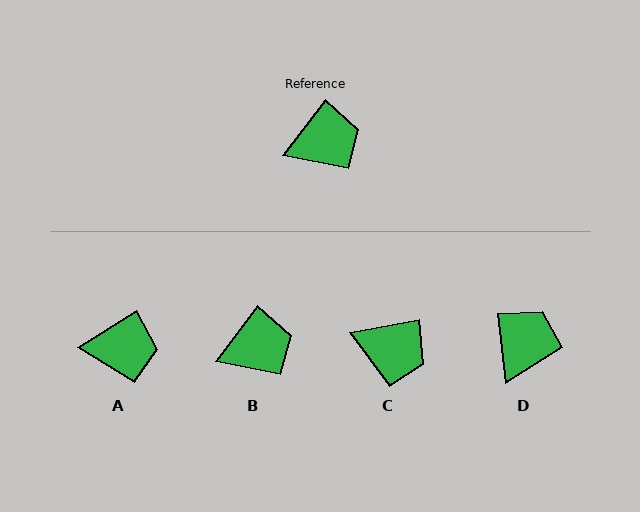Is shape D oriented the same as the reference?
No, it is off by about 44 degrees.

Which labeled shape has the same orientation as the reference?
B.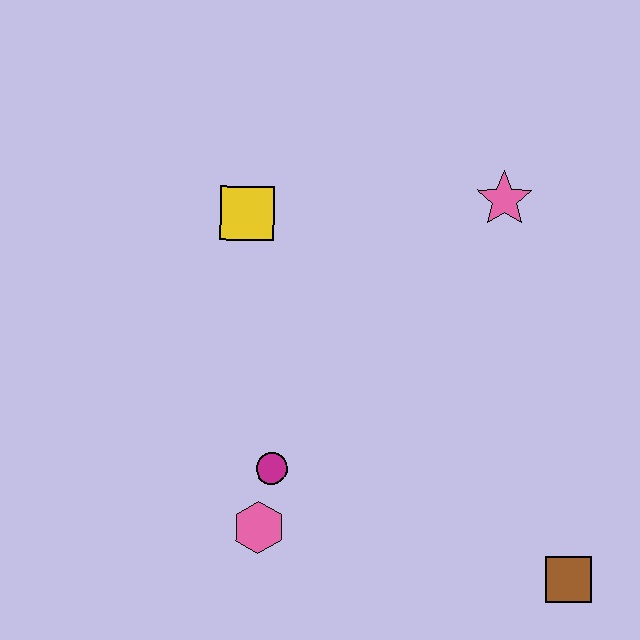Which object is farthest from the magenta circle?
The pink star is farthest from the magenta circle.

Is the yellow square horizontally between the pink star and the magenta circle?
No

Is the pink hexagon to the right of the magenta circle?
No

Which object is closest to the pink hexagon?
The magenta circle is closest to the pink hexagon.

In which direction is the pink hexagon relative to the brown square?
The pink hexagon is to the left of the brown square.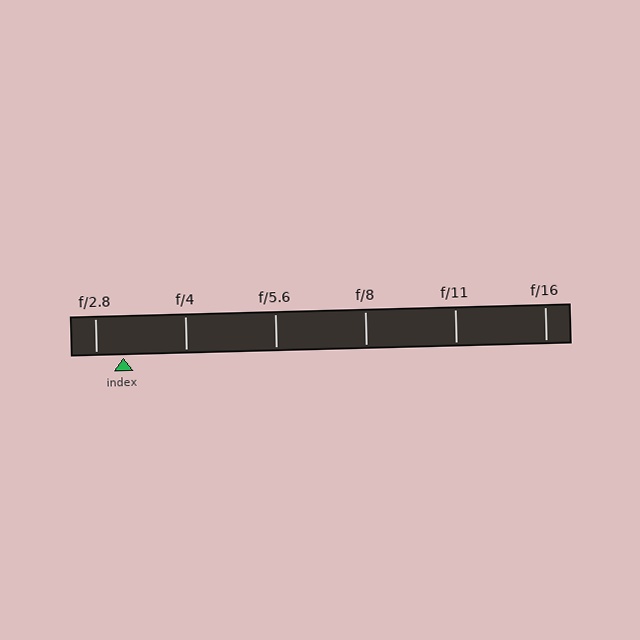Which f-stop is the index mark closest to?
The index mark is closest to f/2.8.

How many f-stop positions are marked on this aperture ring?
There are 6 f-stop positions marked.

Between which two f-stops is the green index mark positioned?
The index mark is between f/2.8 and f/4.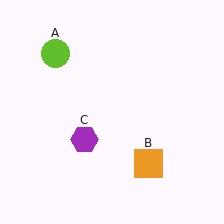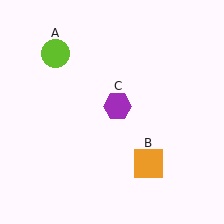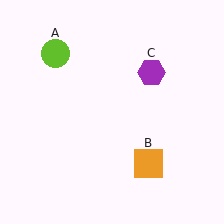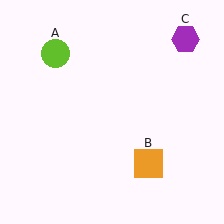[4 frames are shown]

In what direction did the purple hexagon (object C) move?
The purple hexagon (object C) moved up and to the right.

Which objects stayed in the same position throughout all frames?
Lime circle (object A) and orange square (object B) remained stationary.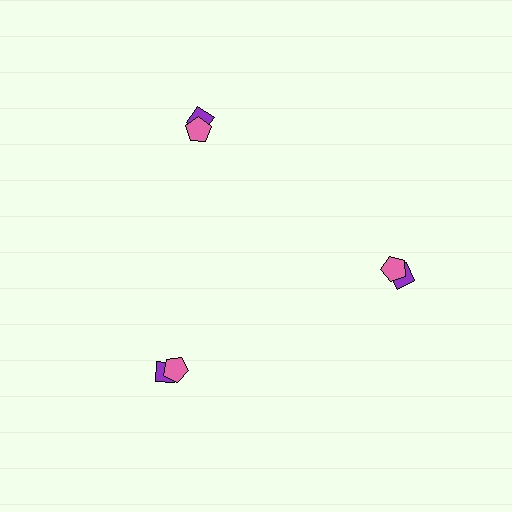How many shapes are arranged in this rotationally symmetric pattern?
There are 6 shapes, arranged in 3 groups of 2.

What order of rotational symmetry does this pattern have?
This pattern has 3-fold rotational symmetry.